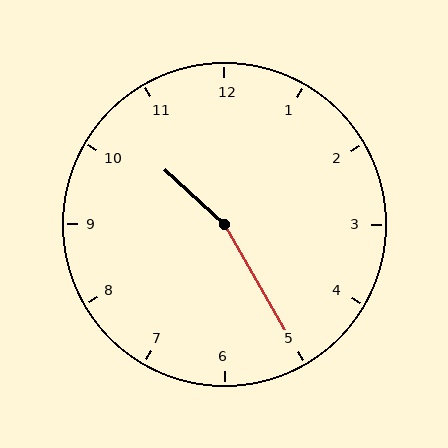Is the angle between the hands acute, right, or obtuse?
It is obtuse.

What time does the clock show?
10:25.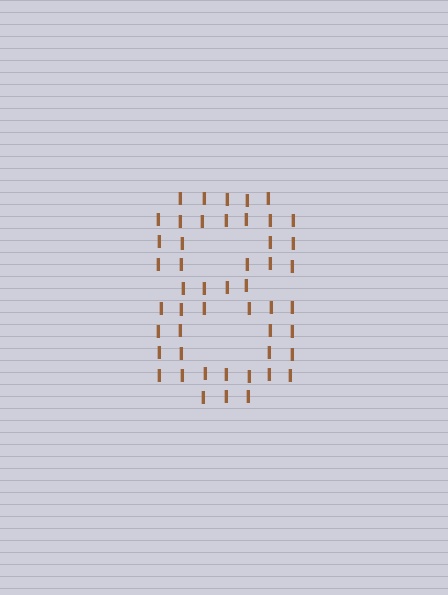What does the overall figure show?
The overall figure shows the digit 8.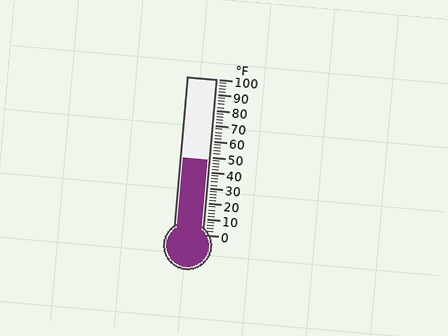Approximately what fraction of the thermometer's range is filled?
The thermometer is filled to approximately 50% of its range.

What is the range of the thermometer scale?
The thermometer scale ranges from 0°F to 100°F.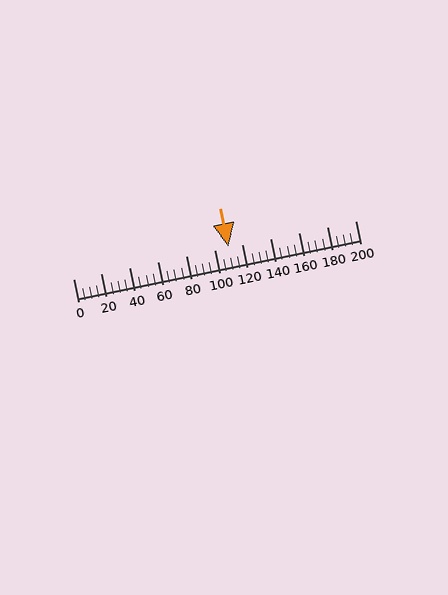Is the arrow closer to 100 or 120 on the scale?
The arrow is closer to 120.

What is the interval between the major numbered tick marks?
The major tick marks are spaced 20 units apart.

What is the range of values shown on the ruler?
The ruler shows values from 0 to 200.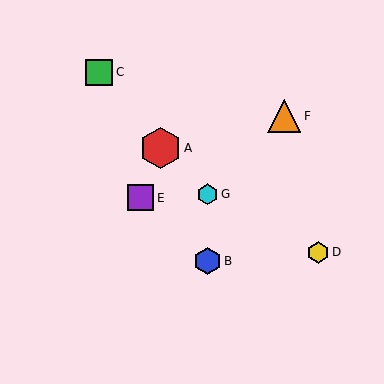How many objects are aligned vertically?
2 objects (B, G) are aligned vertically.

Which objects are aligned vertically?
Objects B, G are aligned vertically.